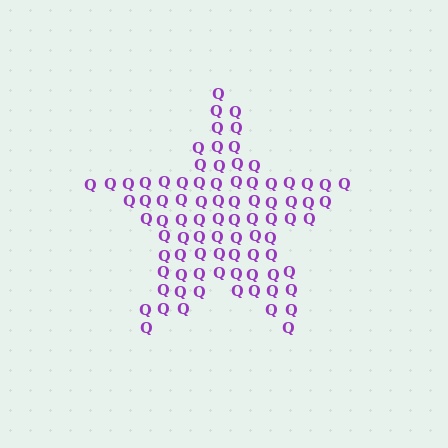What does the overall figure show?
The overall figure shows a star.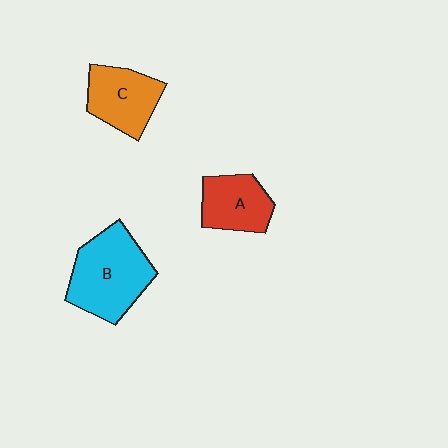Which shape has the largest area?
Shape B (cyan).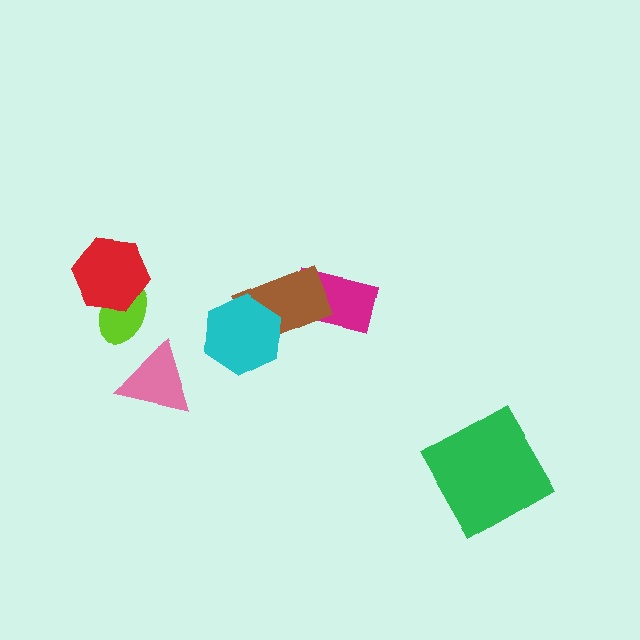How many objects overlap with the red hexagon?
1 object overlaps with the red hexagon.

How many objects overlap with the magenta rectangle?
1 object overlaps with the magenta rectangle.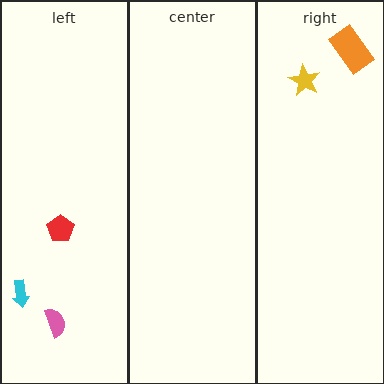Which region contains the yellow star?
The right region.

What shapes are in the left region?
The red pentagon, the cyan arrow, the pink semicircle.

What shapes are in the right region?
The yellow star, the orange rectangle.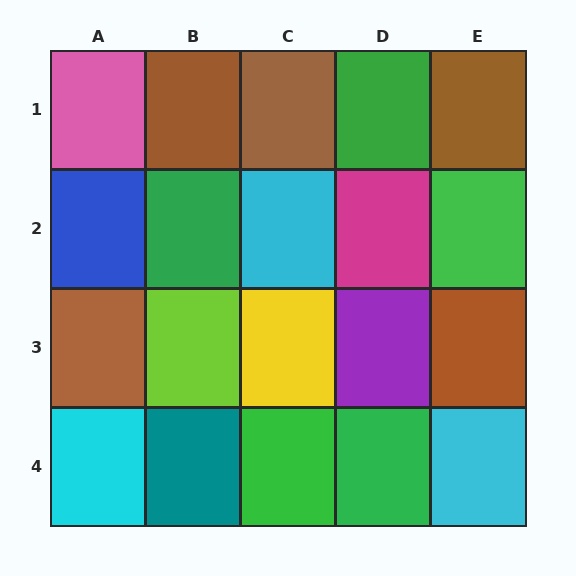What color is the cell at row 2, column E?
Green.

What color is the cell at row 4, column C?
Green.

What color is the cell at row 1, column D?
Green.